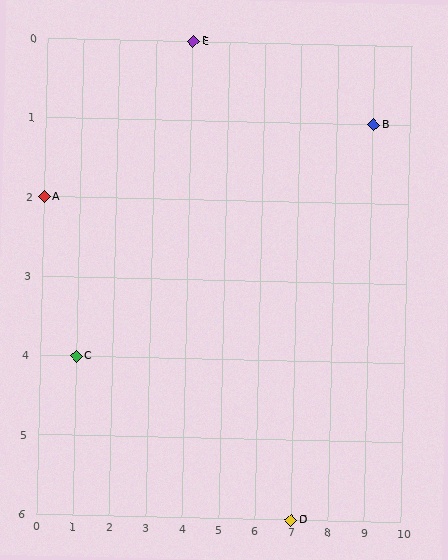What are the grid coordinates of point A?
Point A is at grid coordinates (0, 2).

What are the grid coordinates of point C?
Point C is at grid coordinates (1, 4).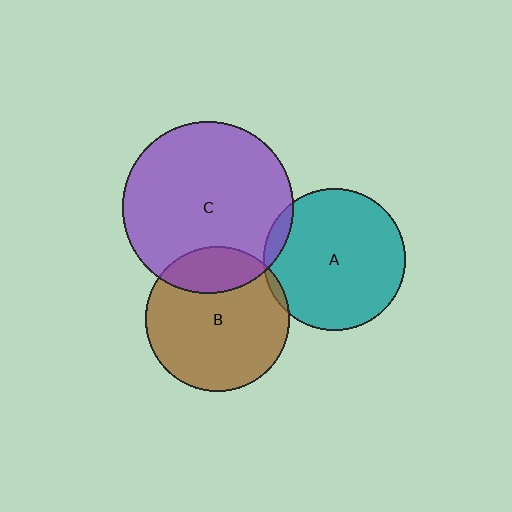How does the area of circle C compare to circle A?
Approximately 1.5 times.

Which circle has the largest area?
Circle C (purple).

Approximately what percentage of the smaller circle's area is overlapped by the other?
Approximately 5%.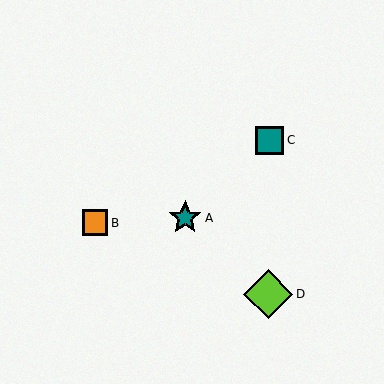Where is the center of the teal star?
The center of the teal star is at (185, 218).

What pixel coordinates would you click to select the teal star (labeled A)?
Click at (185, 218) to select the teal star A.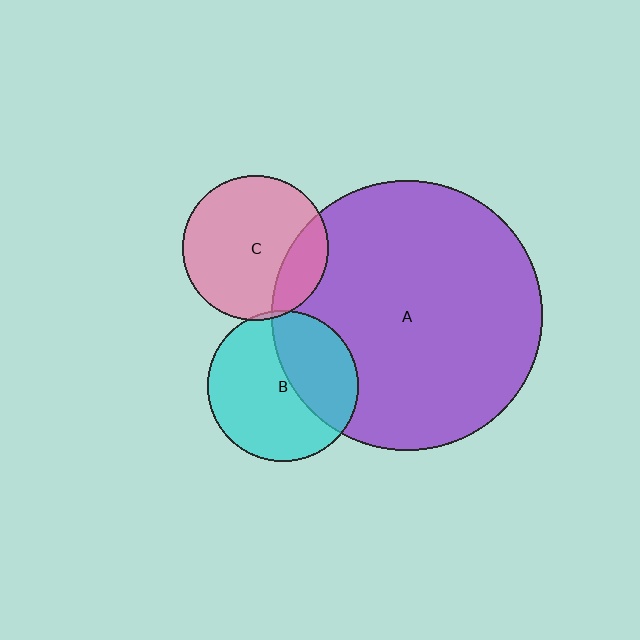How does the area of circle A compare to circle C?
Approximately 3.5 times.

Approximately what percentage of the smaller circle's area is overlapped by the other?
Approximately 5%.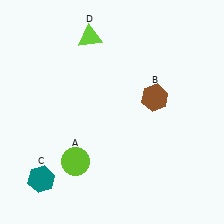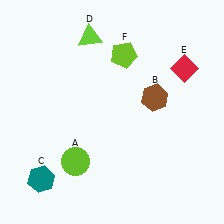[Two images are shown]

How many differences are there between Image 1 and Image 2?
There are 2 differences between the two images.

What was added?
A red diamond (E), a lime pentagon (F) were added in Image 2.